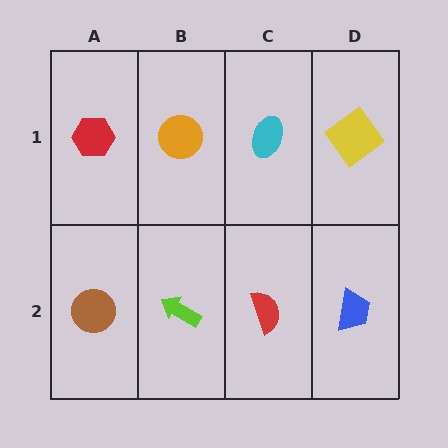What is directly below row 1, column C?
A red semicircle.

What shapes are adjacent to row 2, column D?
A yellow diamond (row 1, column D), a red semicircle (row 2, column C).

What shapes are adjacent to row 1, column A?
A brown circle (row 2, column A), an orange circle (row 1, column B).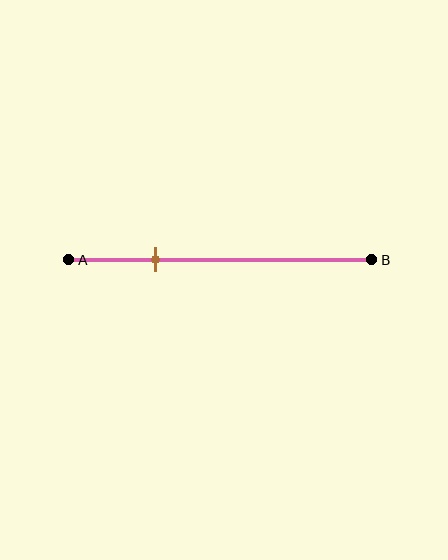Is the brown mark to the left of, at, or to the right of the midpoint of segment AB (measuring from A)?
The brown mark is to the left of the midpoint of segment AB.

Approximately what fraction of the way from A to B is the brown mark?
The brown mark is approximately 30% of the way from A to B.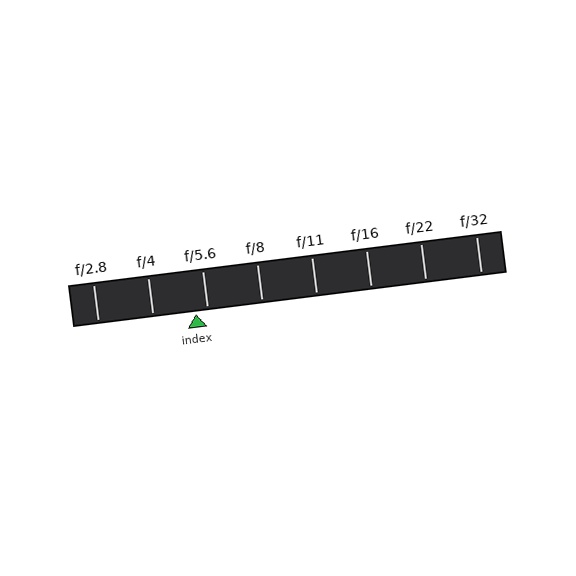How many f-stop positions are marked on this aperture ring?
There are 8 f-stop positions marked.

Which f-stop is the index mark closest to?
The index mark is closest to f/5.6.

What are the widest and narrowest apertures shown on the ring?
The widest aperture shown is f/2.8 and the narrowest is f/32.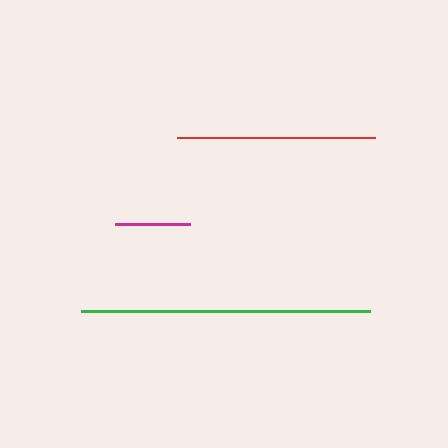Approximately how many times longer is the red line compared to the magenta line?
The red line is approximately 2.7 times the length of the magenta line.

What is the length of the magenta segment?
The magenta segment is approximately 74 pixels long.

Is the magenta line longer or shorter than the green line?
The green line is longer than the magenta line.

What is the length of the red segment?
The red segment is approximately 198 pixels long.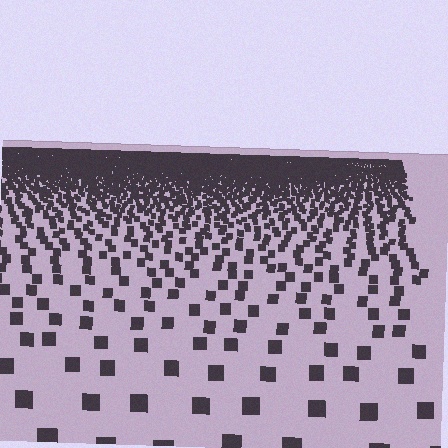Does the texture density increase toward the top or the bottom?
Density increases toward the top.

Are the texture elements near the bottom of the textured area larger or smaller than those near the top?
Larger. Near the bottom, elements are closer to the viewer and appear at a bigger on-screen size.